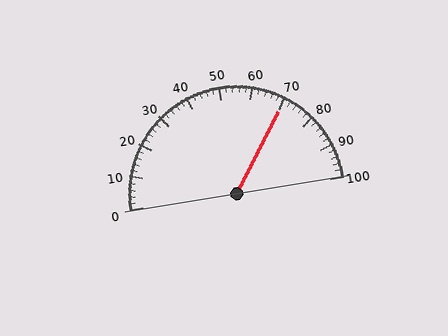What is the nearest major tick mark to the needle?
The nearest major tick mark is 70.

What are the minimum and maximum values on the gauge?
The gauge ranges from 0 to 100.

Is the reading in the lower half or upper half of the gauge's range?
The reading is in the upper half of the range (0 to 100).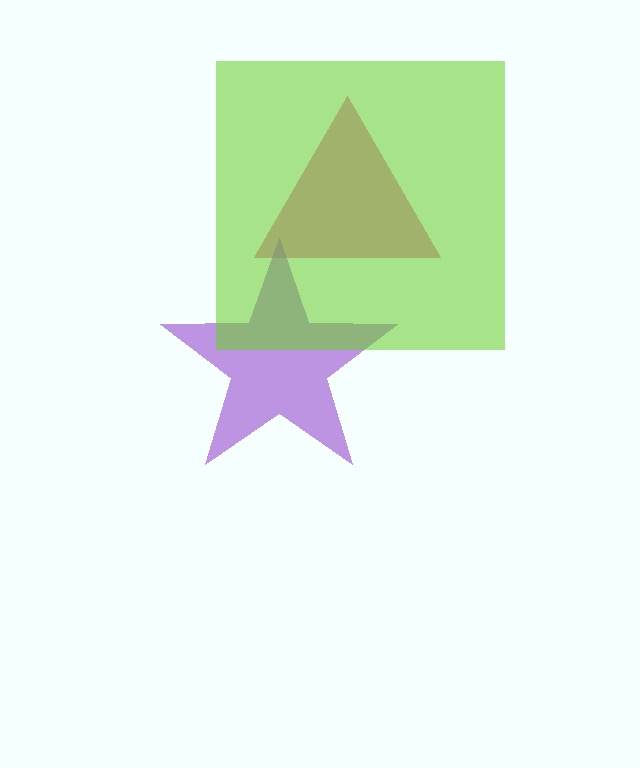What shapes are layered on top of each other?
The layered shapes are: a pink triangle, a purple star, a lime square.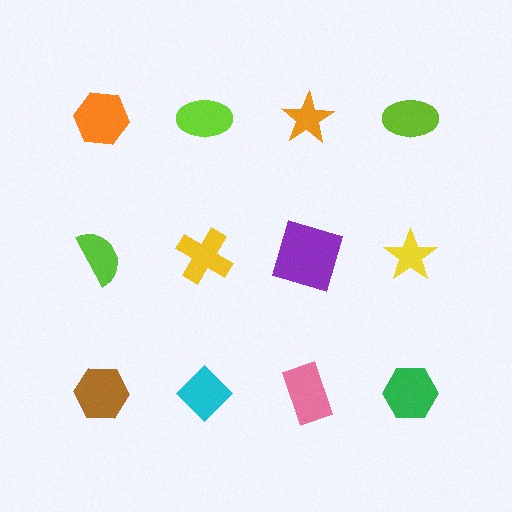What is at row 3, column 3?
A pink rectangle.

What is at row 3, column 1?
A brown hexagon.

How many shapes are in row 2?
4 shapes.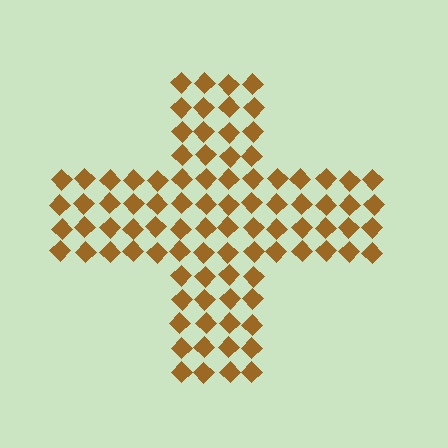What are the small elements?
The small elements are diamonds.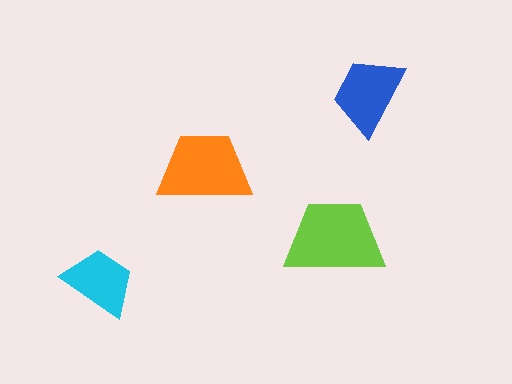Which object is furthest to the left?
The cyan trapezoid is leftmost.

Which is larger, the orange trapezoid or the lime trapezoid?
The lime one.